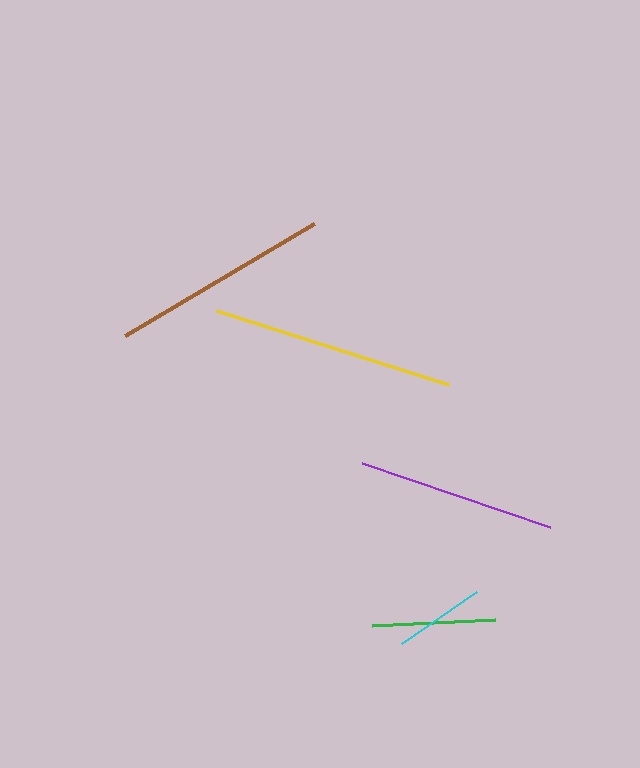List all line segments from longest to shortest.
From longest to shortest: yellow, brown, purple, green, cyan.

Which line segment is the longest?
The yellow line is the longest at approximately 244 pixels.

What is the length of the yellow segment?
The yellow segment is approximately 244 pixels long.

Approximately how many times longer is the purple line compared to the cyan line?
The purple line is approximately 2.2 times the length of the cyan line.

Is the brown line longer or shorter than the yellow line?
The yellow line is longer than the brown line.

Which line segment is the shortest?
The cyan line is the shortest at approximately 91 pixels.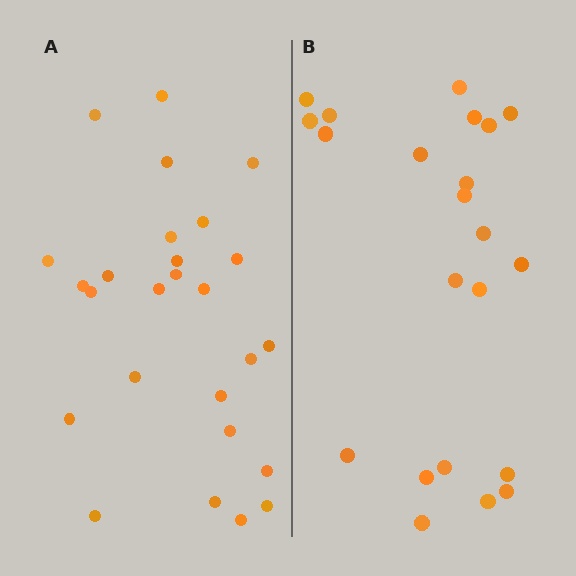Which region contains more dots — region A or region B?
Region A (the left region) has more dots.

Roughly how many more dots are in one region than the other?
Region A has about 4 more dots than region B.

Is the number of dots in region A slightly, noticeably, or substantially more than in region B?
Region A has only slightly more — the two regions are fairly close. The ratio is roughly 1.2 to 1.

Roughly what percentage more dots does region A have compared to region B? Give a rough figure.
About 20% more.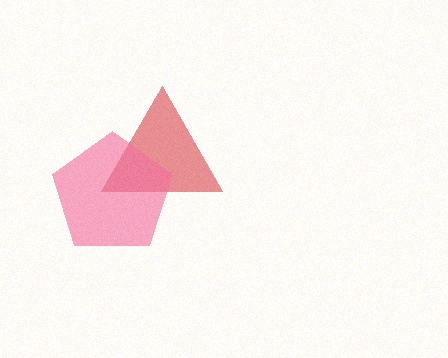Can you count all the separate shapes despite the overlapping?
Yes, there are 2 separate shapes.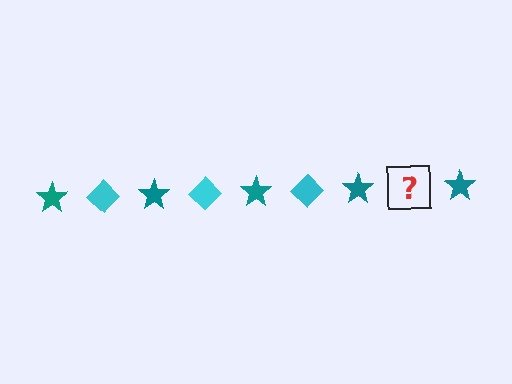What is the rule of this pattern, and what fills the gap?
The rule is that the pattern alternates between teal star and cyan diamond. The gap should be filled with a cyan diamond.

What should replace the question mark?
The question mark should be replaced with a cyan diamond.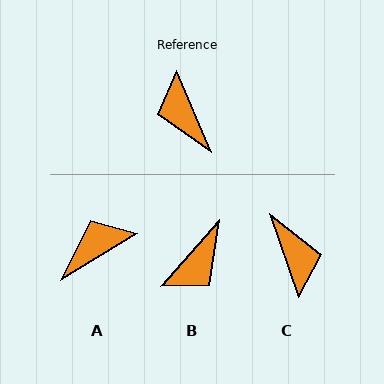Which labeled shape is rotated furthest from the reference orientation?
C, about 176 degrees away.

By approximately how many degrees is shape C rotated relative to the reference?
Approximately 176 degrees counter-clockwise.